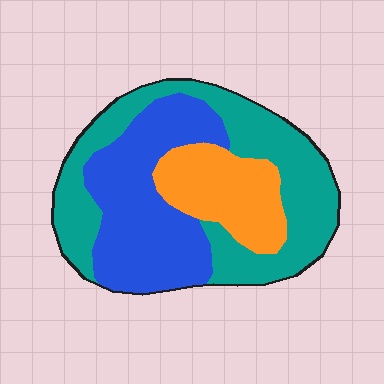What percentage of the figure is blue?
Blue covers about 35% of the figure.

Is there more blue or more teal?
Teal.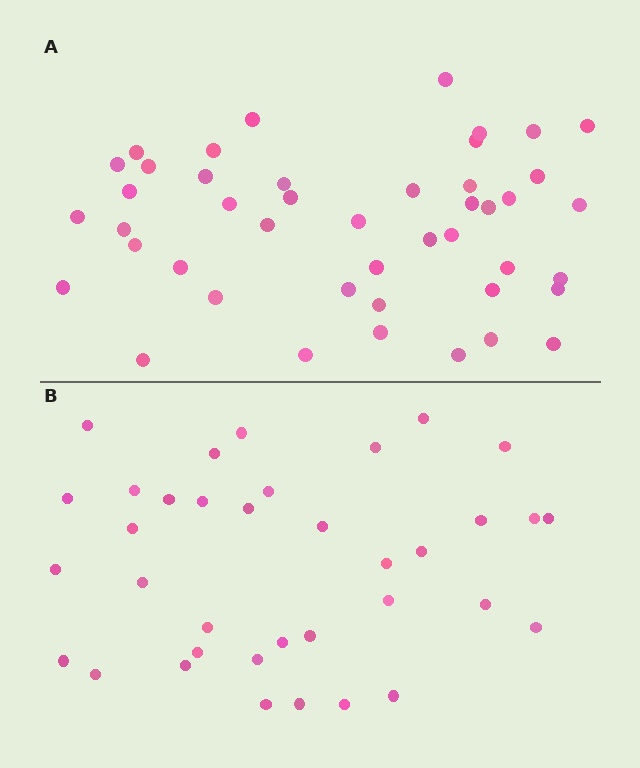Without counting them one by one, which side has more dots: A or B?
Region A (the top region) has more dots.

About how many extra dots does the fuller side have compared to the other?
Region A has roughly 8 or so more dots than region B.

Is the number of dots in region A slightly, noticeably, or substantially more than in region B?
Region A has noticeably more, but not dramatically so. The ratio is roughly 1.2 to 1.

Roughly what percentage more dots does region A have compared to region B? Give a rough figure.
About 25% more.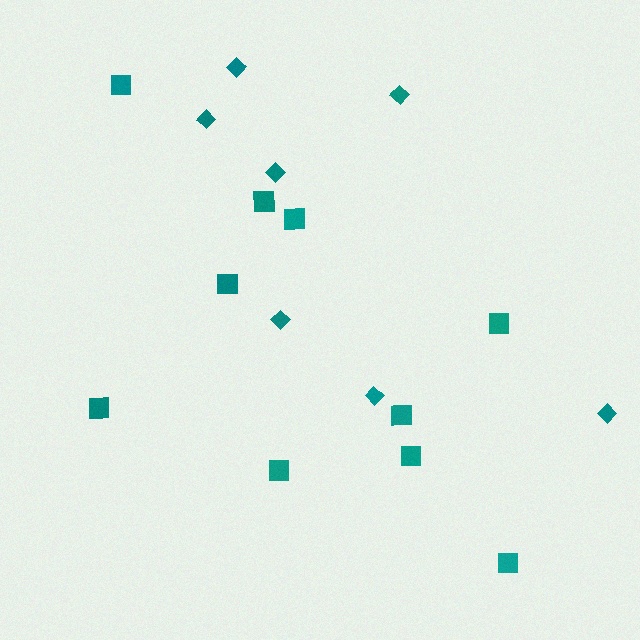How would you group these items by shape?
There are 2 groups: one group of diamonds (7) and one group of squares (10).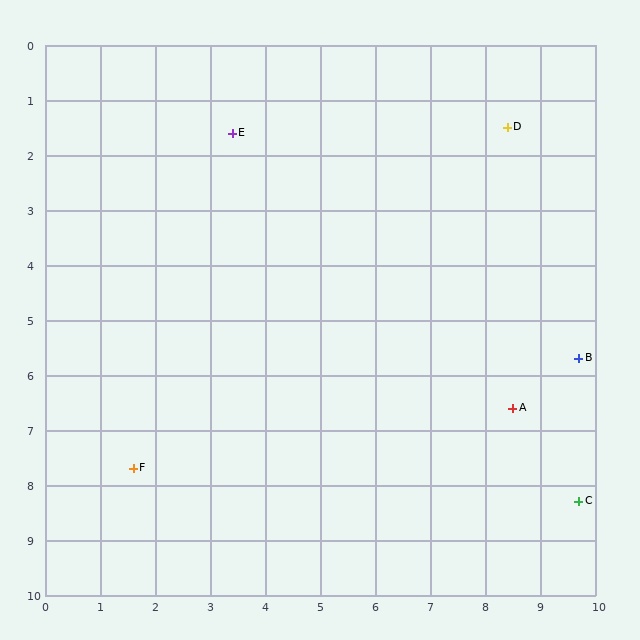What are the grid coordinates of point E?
Point E is at approximately (3.4, 1.6).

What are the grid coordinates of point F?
Point F is at approximately (1.6, 7.7).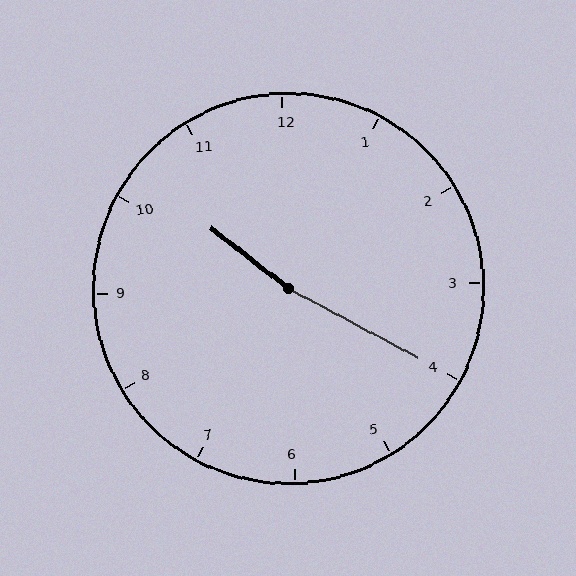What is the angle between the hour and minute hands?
Approximately 170 degrees.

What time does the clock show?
10:20.